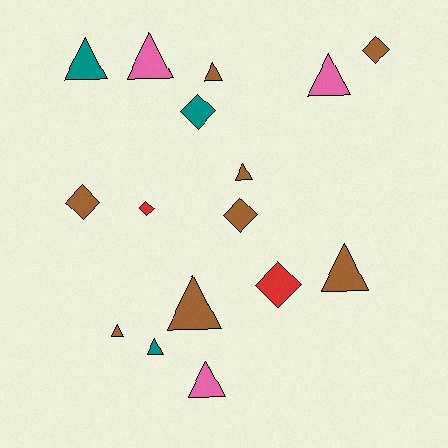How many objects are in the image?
There are 16 objects.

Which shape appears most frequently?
Triangle, with 10 objects.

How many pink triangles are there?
There are 3 pink triangles.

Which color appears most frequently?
Brown, with 8 objects.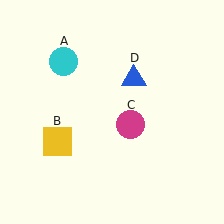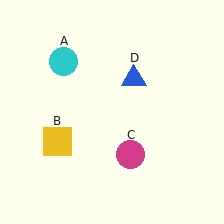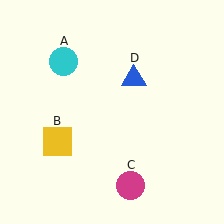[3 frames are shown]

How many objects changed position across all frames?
1 object changed position: magenta circle (object C).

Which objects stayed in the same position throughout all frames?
Cyan circle (object A) and yellow square (object B) and blue triangle (object D) remained stationary.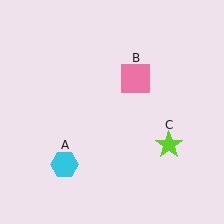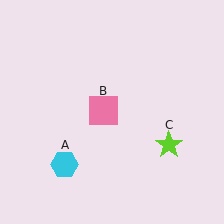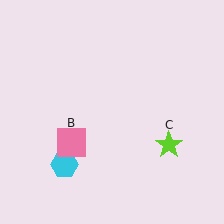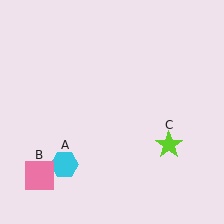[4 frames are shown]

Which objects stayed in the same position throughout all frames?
Cyan hexagon (object A) and lime star (object C) remained stationary.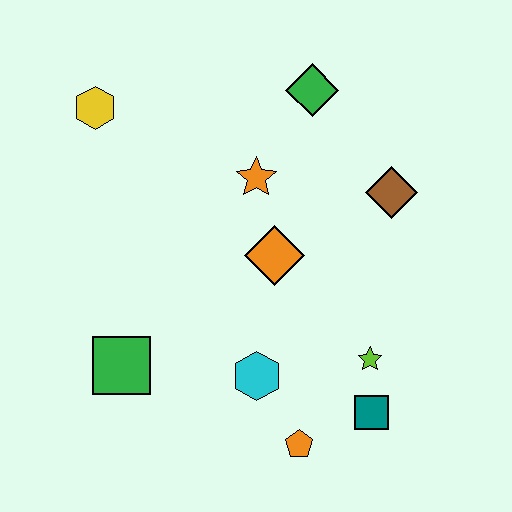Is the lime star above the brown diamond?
No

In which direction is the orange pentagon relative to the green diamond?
The orange pentagon is below the green diamond.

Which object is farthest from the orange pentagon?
The yellow hexagon is farthest from the orange pentagon.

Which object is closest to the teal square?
The lime star is closest to the teal square.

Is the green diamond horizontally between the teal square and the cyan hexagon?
Yes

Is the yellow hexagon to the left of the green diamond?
Yes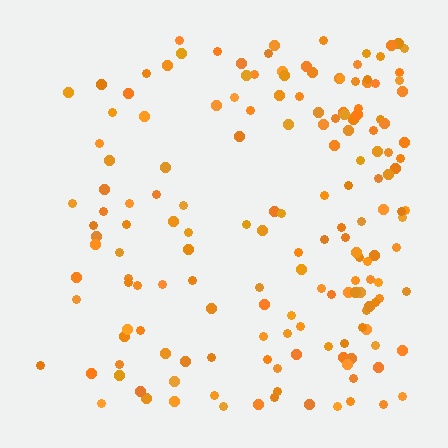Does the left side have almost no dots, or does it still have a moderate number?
Still a moderate number, just noticeably fewer than the right.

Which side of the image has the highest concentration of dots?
The right.